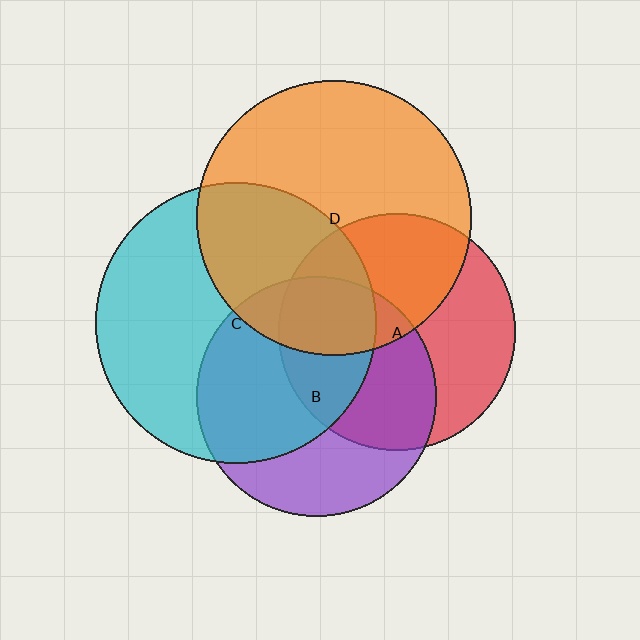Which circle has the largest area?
Circle C (cyan).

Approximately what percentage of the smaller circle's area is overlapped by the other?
Approximately 40%.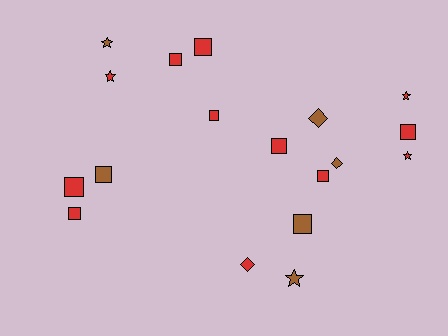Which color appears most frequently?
Red, with 12 objects.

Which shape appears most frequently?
Square, with 10 objects.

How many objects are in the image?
There are 18 objects.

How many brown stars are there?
There are 2 brown stars.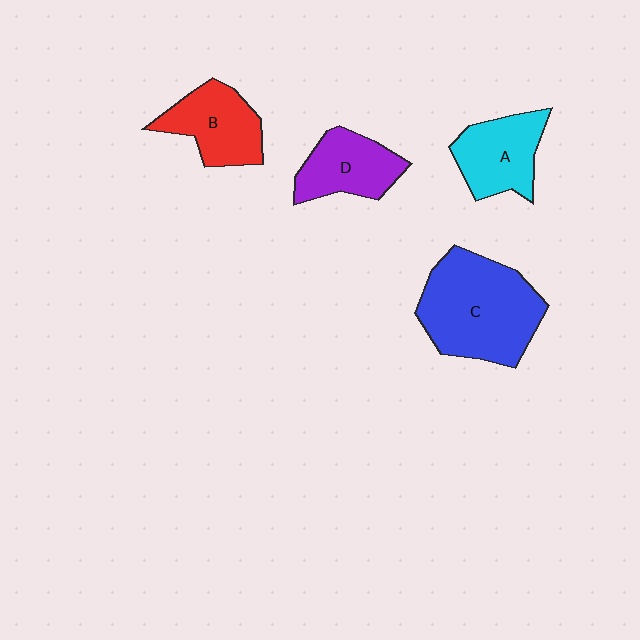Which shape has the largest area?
Shape C (blue).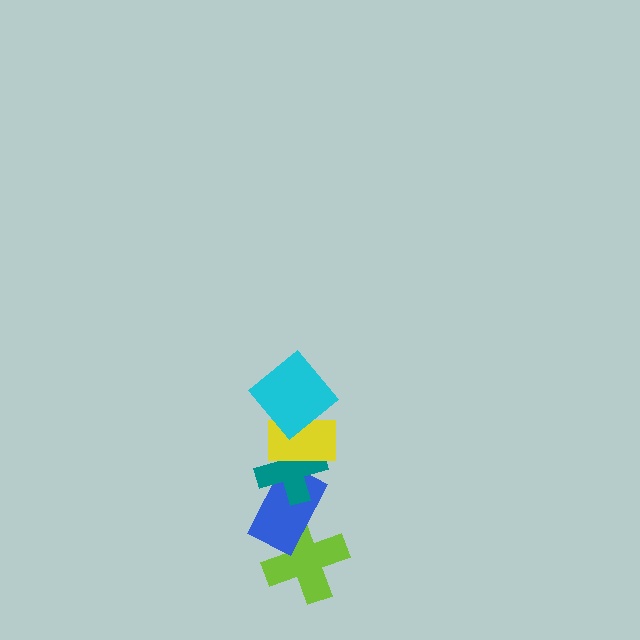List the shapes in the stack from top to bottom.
From top to bottom: the cyan diamond, the yellow rectangle, the teal cross, the blue rectangle, the lime cross.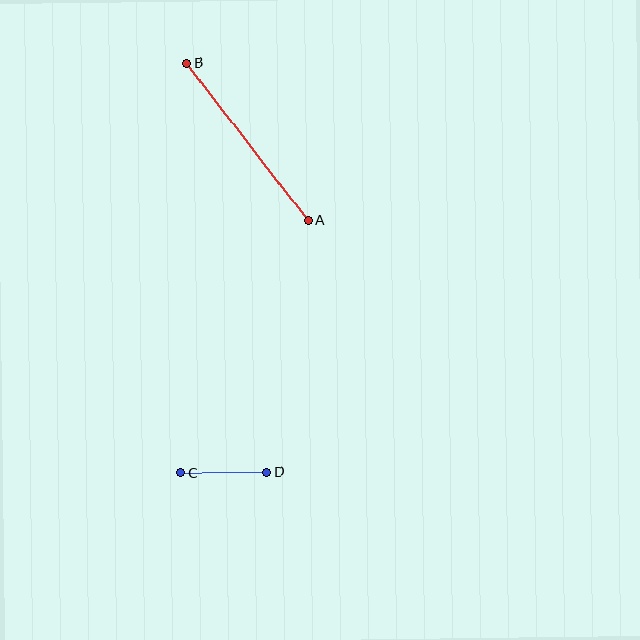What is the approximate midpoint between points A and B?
The midpoint is at approximately (247, 142) pixels.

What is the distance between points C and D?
The distance is approximately 86 pixels.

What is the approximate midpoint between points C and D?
The midpoint is at approximately (224, 472) pixels.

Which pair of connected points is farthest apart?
Points A and B are farthest apart.